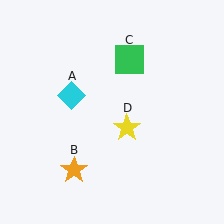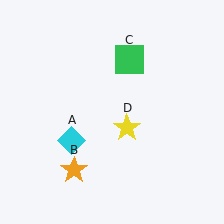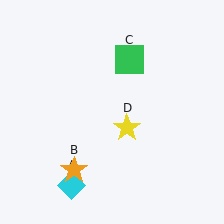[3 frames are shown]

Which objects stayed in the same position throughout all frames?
Orange star (object B) and green square (object C) and yellow star (object D) remained stationary.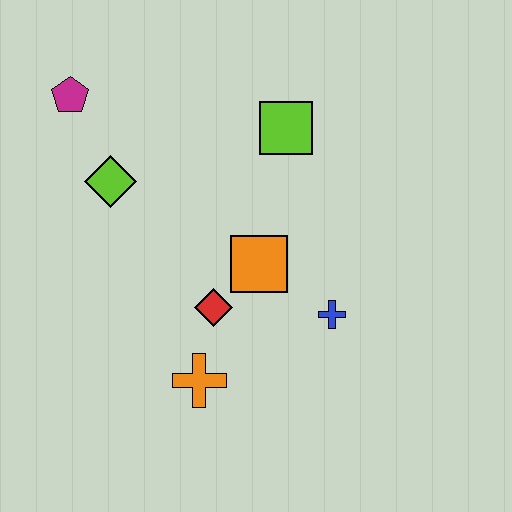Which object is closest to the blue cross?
The orange square is closest to the blue cross.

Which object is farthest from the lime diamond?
The blue cross is farthest from the lime diamond.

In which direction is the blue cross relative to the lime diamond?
The blue cross is to the right of the lime diamond.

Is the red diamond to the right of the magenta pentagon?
Yes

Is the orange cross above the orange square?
No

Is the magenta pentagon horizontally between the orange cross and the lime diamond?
No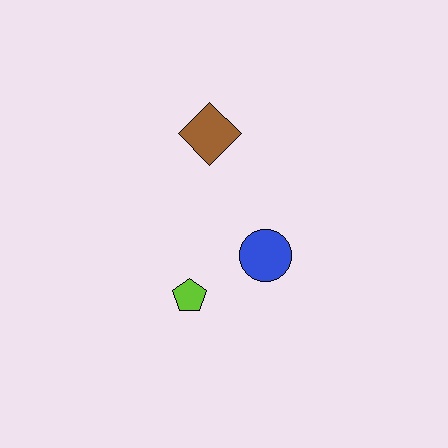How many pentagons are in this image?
There is 1 pentagon.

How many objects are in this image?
There are 3 objects.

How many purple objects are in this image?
There are no purple objects.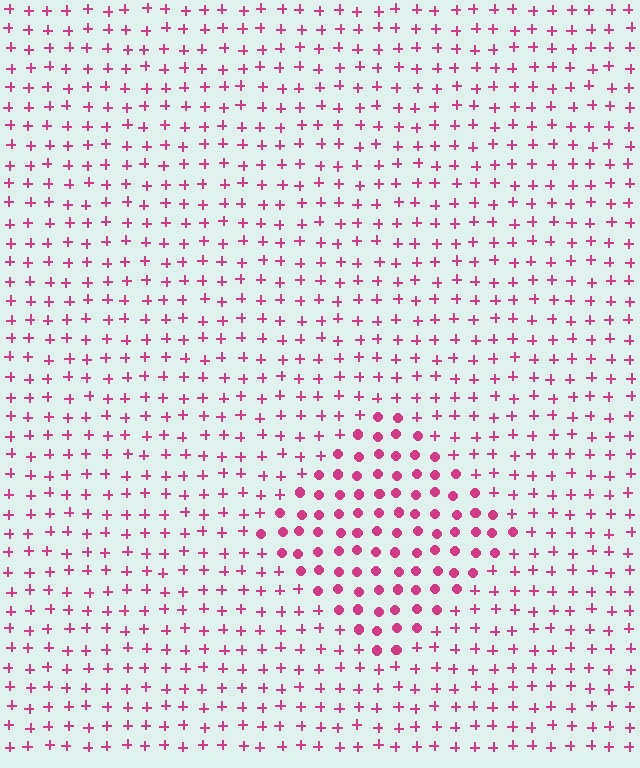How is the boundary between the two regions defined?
The boundary is defined by a change in element shape: circles inside vs. plus signs outside. All elements share the same color and spacing.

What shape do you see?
I see a diamond.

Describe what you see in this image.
The image is filled with small magenta elements arranged in a uniform grid. A diamond-shaped region contains circles, while the surrounding area contains plus signs. The boundary is defined purely by the change in element shape.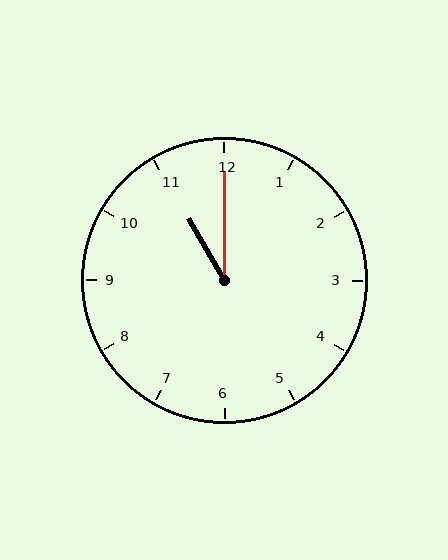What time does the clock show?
11:00.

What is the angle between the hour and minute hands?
Approximately 30 degrees.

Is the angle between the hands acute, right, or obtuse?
It is acute.